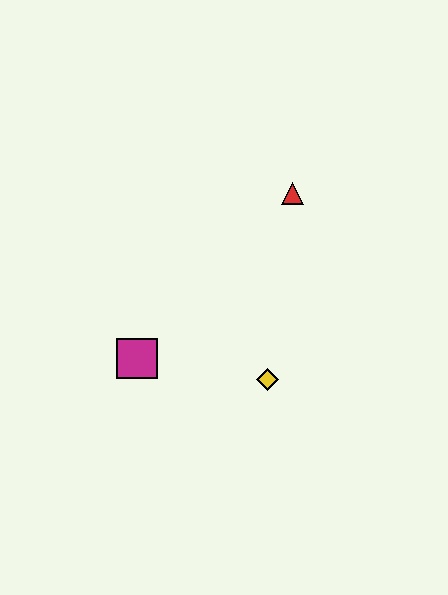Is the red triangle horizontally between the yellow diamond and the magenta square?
No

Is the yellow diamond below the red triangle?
Yes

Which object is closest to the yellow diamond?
The magenta square is closest to the yellow diamond.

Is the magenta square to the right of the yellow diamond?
No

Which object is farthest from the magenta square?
The red triangle is farthest from the magenta square.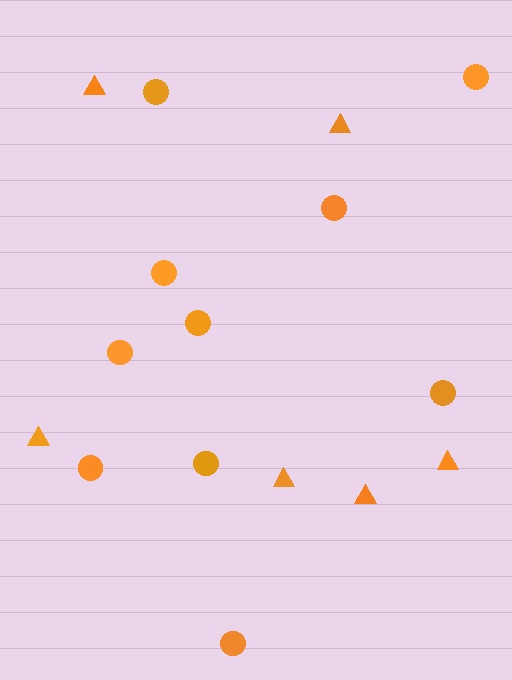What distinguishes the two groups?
There are 2 groups: one group of circles (10) and one group of triangles (6).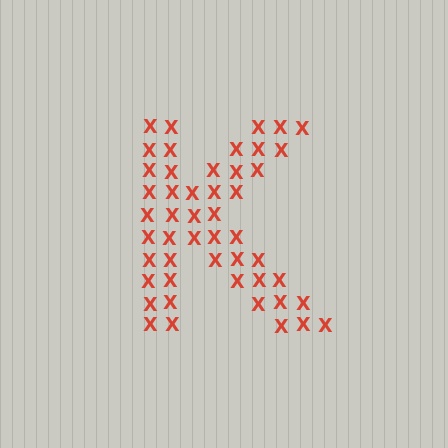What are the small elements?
The small elements are letter X's.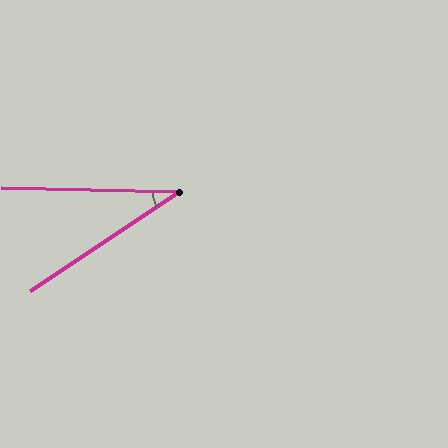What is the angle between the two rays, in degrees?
Approximately 35 degrees.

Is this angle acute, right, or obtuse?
It is acute.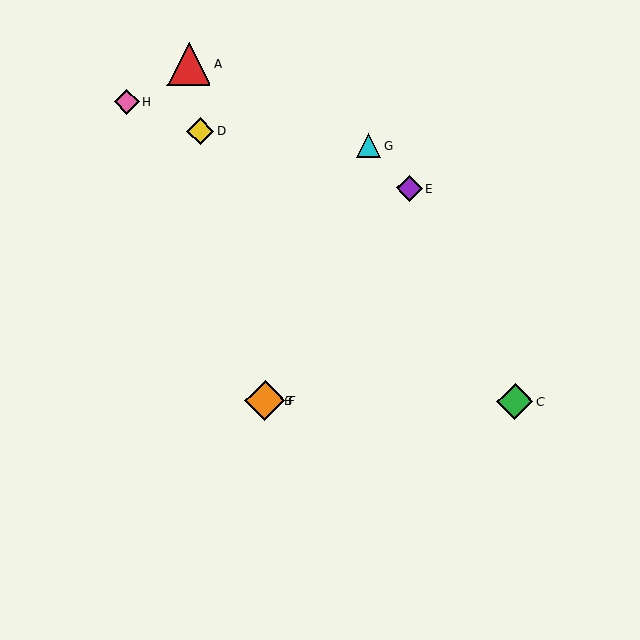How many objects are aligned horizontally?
3 objects (B, C, F) are aligned horizontally.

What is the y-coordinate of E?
Object E is at y≈188.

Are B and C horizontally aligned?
Yes, both are at y≈400.